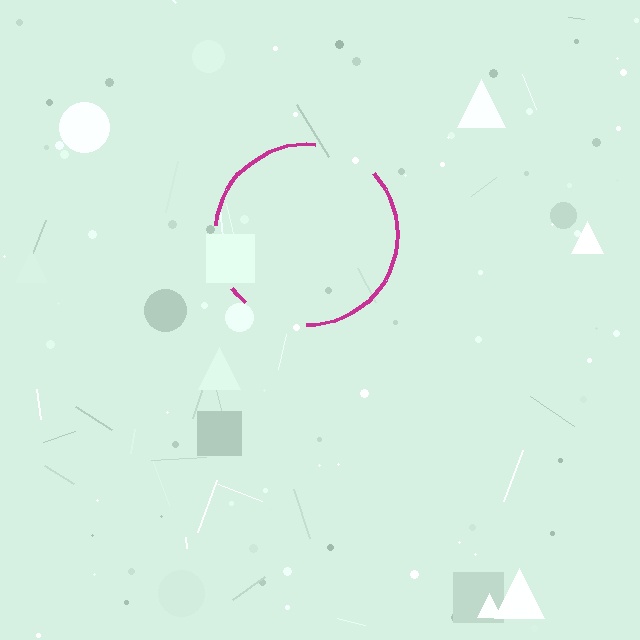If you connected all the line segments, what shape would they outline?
They would outline a circle.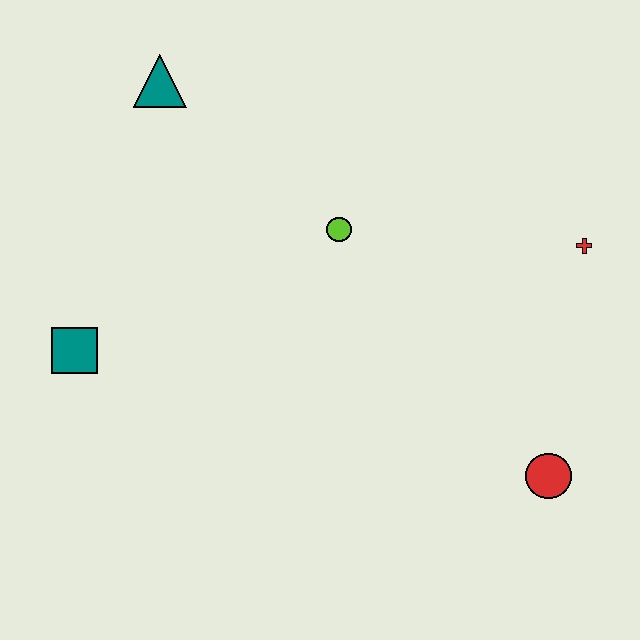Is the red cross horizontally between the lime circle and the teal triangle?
No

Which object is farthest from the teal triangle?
The red circle is farthest from the teal triangle.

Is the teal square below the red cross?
Yes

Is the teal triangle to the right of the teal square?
Yes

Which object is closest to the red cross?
The red circle is closest to the red cross.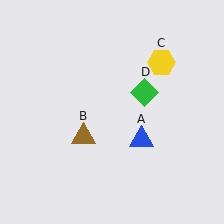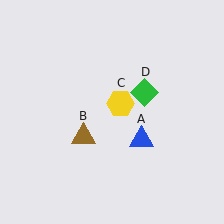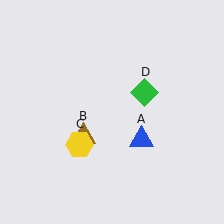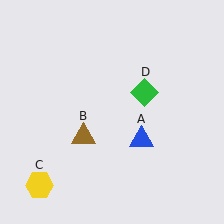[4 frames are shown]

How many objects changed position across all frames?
1 object changed position: yellow hexagon (object C).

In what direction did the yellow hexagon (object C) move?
The yellow hexagon (object C) moved down and to the left.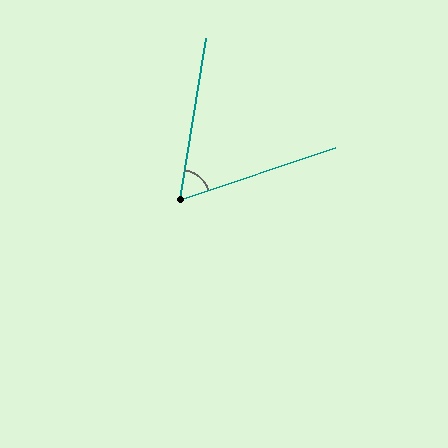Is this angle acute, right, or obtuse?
It is acute.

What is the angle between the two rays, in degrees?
Approximately 62 degrees.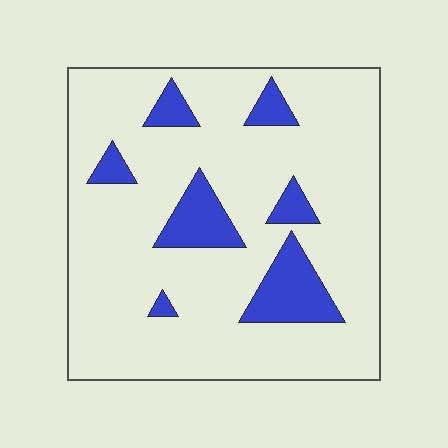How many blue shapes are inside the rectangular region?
7.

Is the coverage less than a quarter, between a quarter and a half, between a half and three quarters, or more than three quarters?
Less than a quarter.